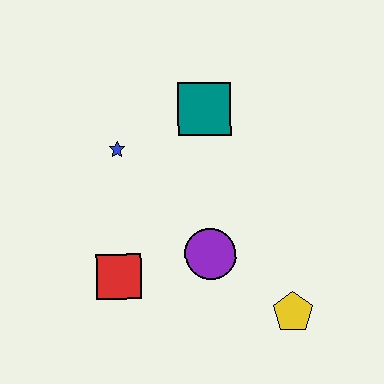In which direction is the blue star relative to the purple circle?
The blue star is above the purple circle.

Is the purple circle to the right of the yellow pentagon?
No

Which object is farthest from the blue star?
The yellow pentagon is farthest from the blue star.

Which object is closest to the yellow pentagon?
The purple circle is closest to the yellow pentagon.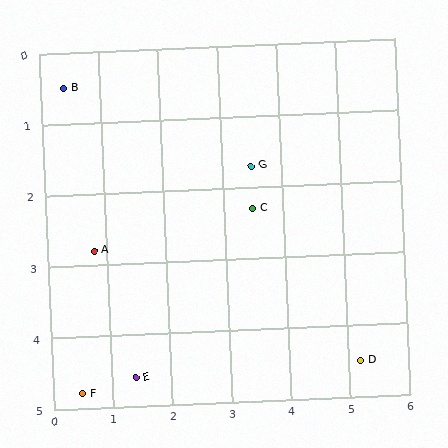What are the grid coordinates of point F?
Point F is at approximately (0.5, 4.8).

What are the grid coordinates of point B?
Point B is at approximately (0.4, 0.5).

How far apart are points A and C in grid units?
Points A and C are about 2.7 grid units apart.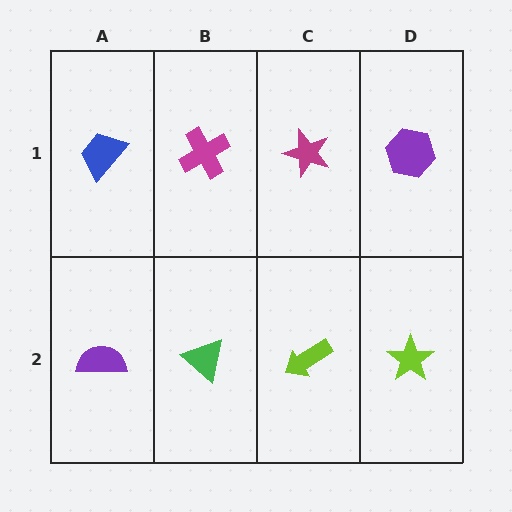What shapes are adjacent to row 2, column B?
A magenta cross (row 1, column B), a purple semicircle (row 2, column A), a lime arrow (row 2, column C).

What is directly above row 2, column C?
A magenta star.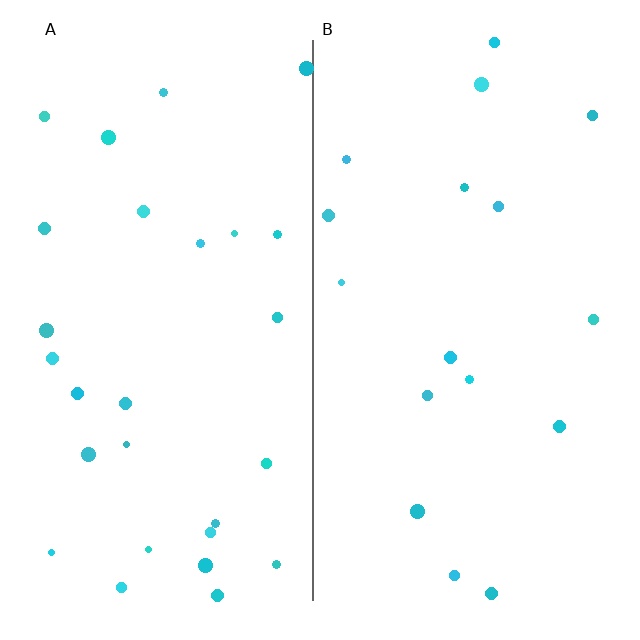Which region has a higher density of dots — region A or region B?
A (the left).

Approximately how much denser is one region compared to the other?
Approximately 1.7× — region A over region B.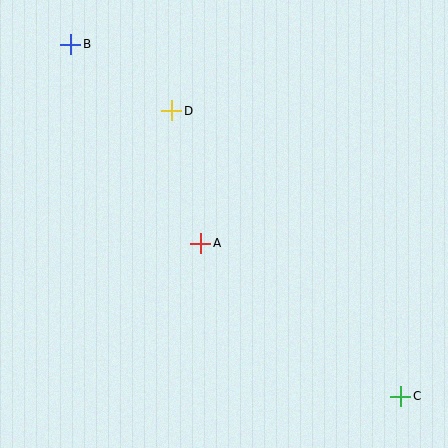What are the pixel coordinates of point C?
Point C is at (401, 396).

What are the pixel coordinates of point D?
Point D is at (172, 111).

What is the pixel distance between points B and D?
The distance between B and D is 121 pixels.